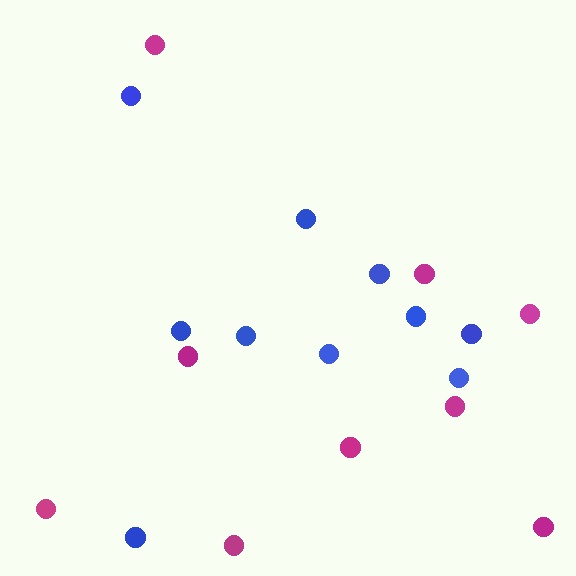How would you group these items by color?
There are 2 groups: one group of magenta circles (9) and one group of blue circles (10).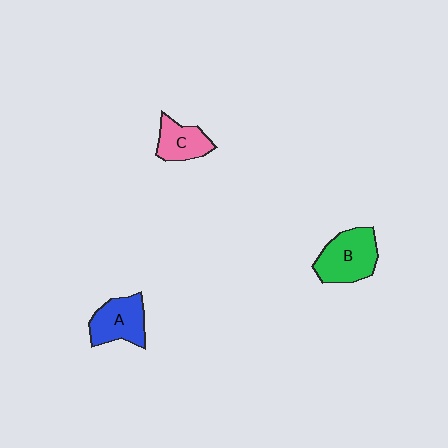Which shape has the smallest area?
Shape C (pink).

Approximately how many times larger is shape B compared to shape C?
Approximately 1.5 times.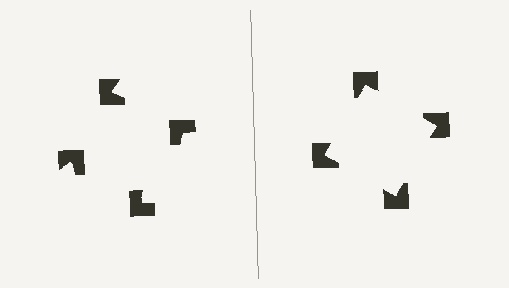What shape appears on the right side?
An illusory square.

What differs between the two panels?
The notched squares are positioned identically on both sides; only the wedge orientations differ. On the right they align to a square; on the left they are misaligned.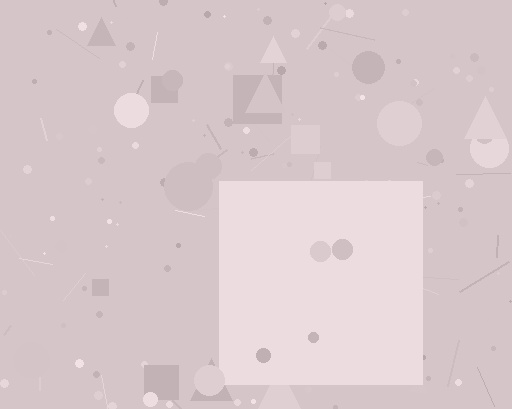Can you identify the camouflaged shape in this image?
The camouflaged shape is a square.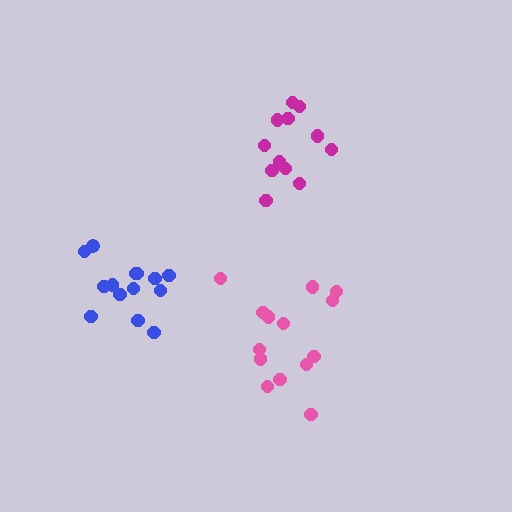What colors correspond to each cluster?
The clusters are colored: magenta, pink, blue.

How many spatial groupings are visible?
There are 3 spatial groupings.